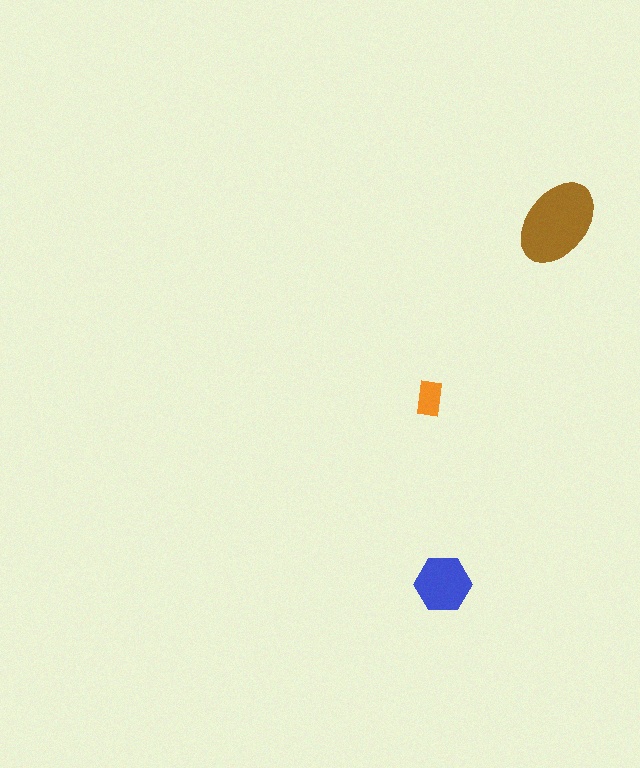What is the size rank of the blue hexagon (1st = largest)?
2nd.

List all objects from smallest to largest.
The orange rectangle, the blue hexagon, the brown ellipse.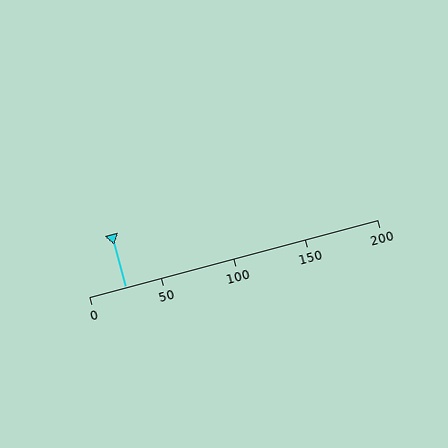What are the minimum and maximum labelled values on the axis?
The axis runs from 0 to 200.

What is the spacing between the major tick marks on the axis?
The major ticks are spaced 50 apart.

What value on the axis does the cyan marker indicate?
The marker indicates approximately 25.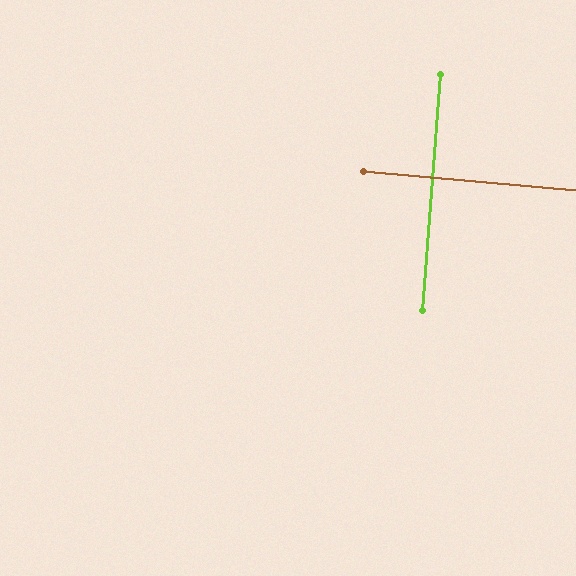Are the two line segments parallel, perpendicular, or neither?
Perpendicular — they meet at approximately 89°.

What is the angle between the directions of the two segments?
Approximately 89 degrees.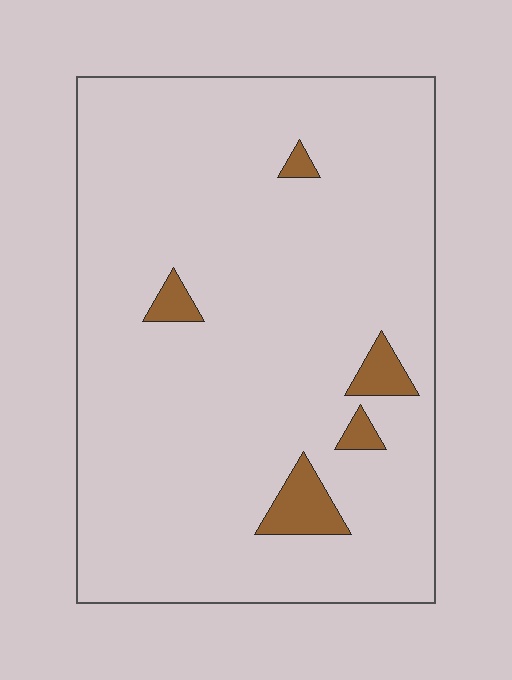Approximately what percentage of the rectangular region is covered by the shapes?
Approximately 5%.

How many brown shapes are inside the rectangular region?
5.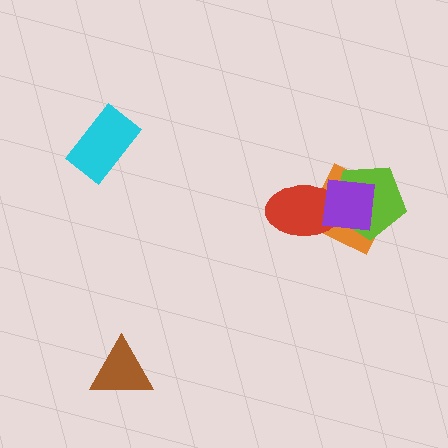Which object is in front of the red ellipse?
The purple square is in front of the red ellipse.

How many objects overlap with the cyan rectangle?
0 objects overlap with the cyan rectangle.